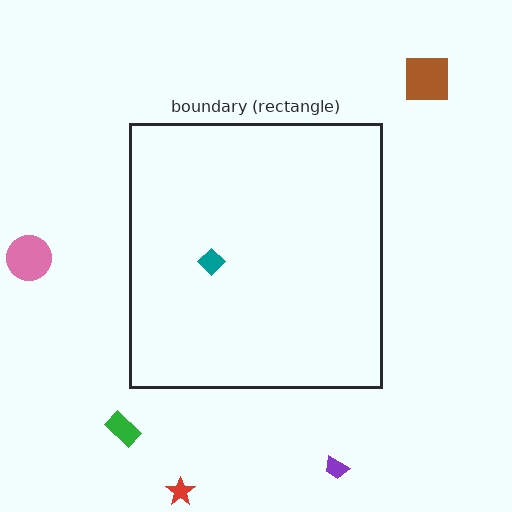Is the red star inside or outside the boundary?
Outside.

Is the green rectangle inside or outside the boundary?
Outside.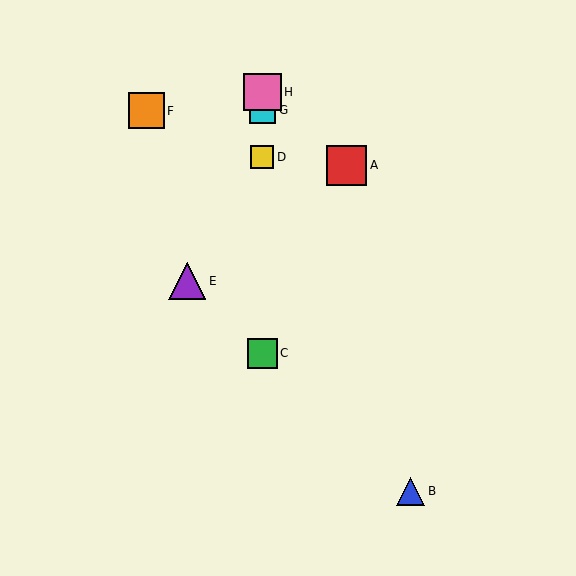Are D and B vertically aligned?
No, D is at x≈262 and B is at x≈410.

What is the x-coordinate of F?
Object F is at x≈146.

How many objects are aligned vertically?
4 objects (C, D, G, H) are aligned vertically.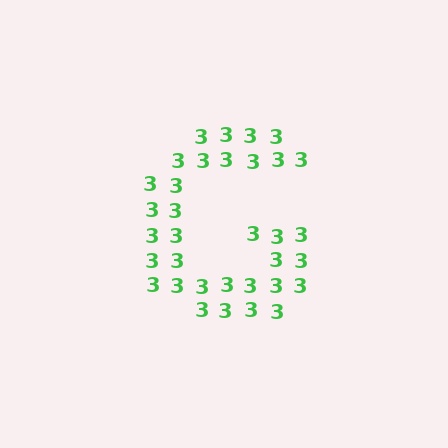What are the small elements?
The small elements are digit 3's.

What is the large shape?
The large shape is the letter G.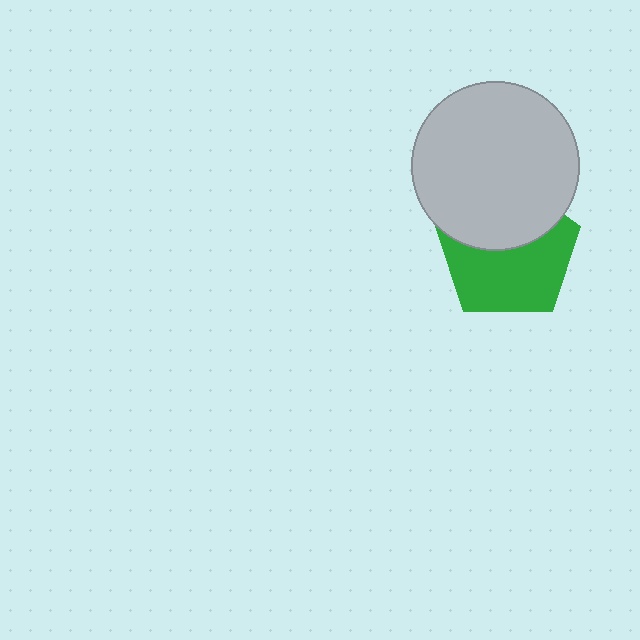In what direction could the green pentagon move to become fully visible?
The green pentagon could move down. That would shift it out from behind the light gray circle entirely.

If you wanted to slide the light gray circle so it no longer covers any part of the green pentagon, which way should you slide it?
Slide it up — that is the most direct way to separate the two shapes.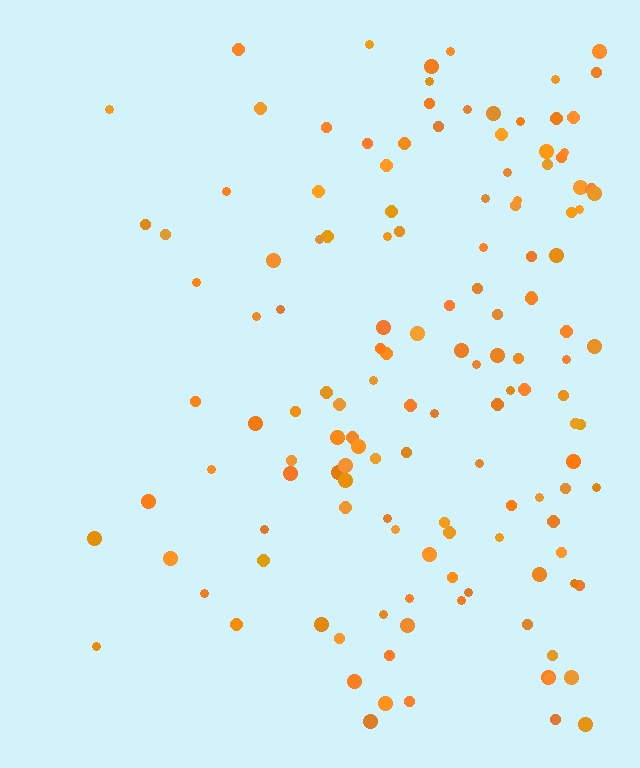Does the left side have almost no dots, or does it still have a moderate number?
Still a moderate number, just noticeably fewer than the right.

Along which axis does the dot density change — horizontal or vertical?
Horizontal.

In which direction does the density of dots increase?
From left to right, with the right side densest.